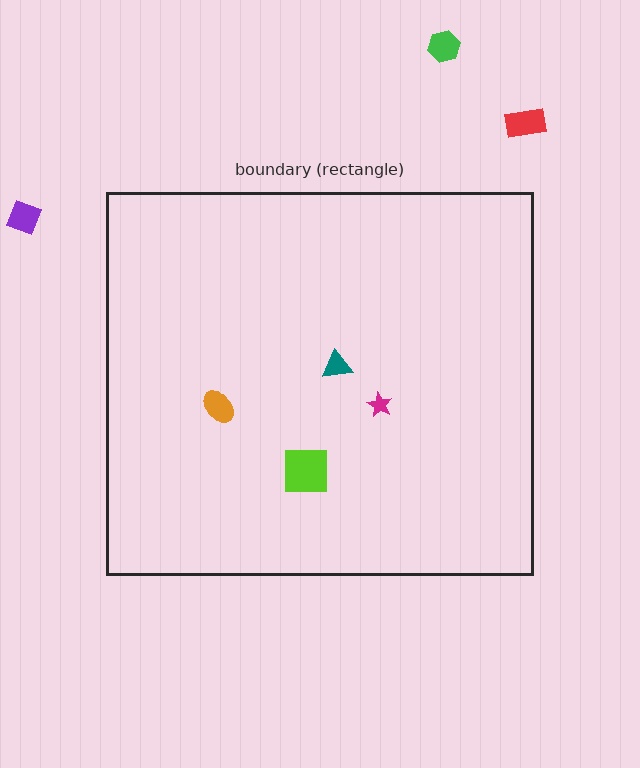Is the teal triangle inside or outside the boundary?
Inside.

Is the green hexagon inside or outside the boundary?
Outside.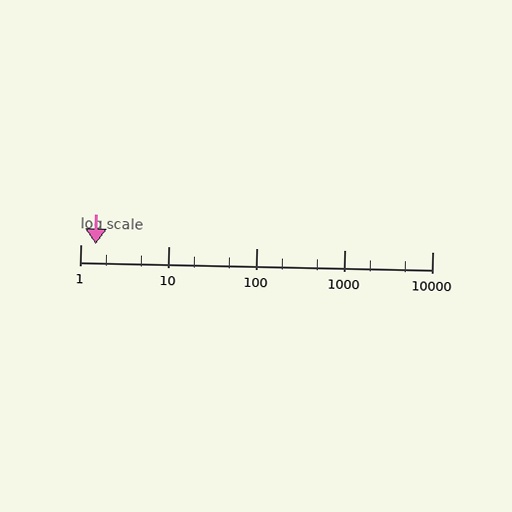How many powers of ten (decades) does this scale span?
The scale spans 4 decades, from 1 to 10000.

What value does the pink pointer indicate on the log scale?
The pointer indicates approximately 1.5.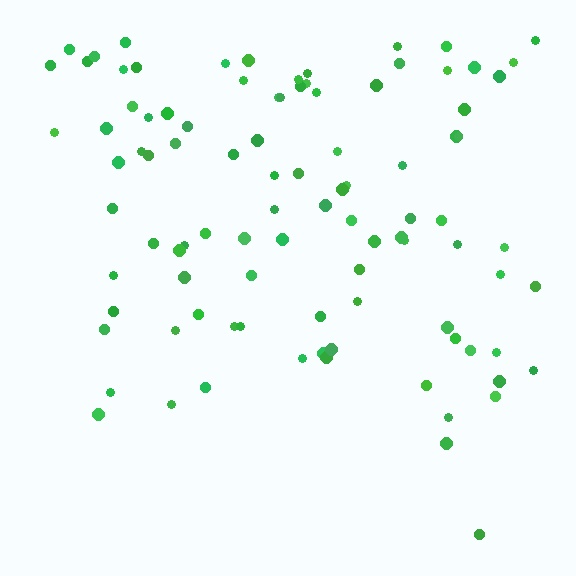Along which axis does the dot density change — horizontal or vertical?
Vertical.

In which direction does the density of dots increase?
From bottom to top, with the top side densest.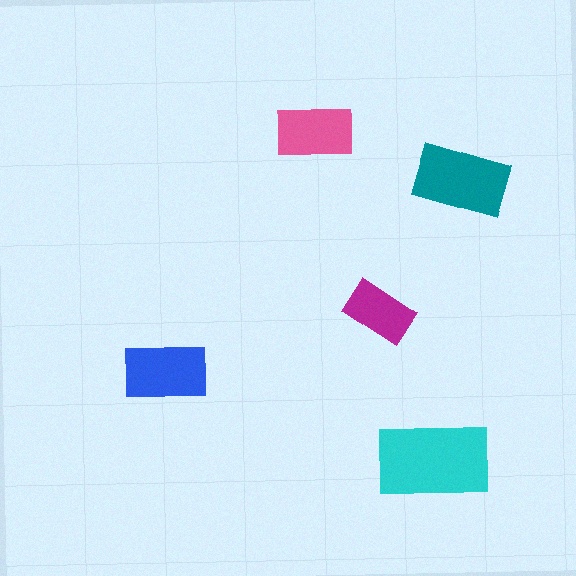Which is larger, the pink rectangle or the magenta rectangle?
The pink one.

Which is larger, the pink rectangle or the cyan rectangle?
The cyan one.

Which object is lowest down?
The cyan rectangle is bottommost.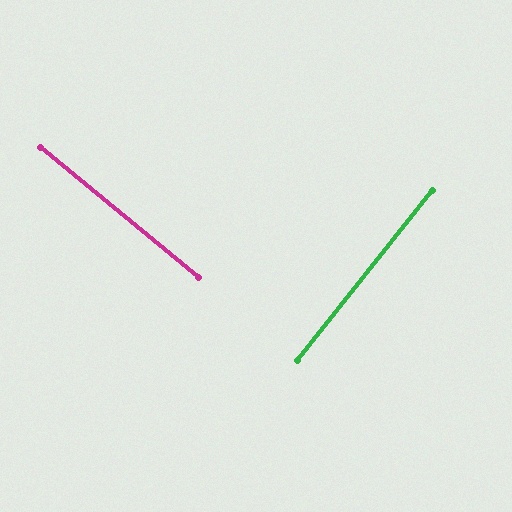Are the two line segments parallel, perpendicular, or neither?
Perpendicular — they meet at approximately 89°.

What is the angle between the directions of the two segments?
Approximately 89 degrees.